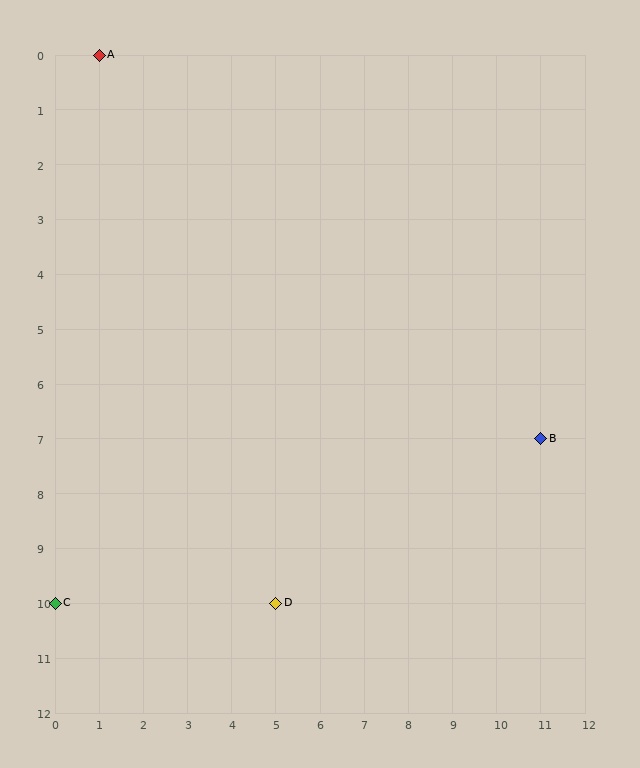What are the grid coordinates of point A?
Point A is at grid coordinates (1, 0).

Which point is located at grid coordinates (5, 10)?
Point D is at (5, 10).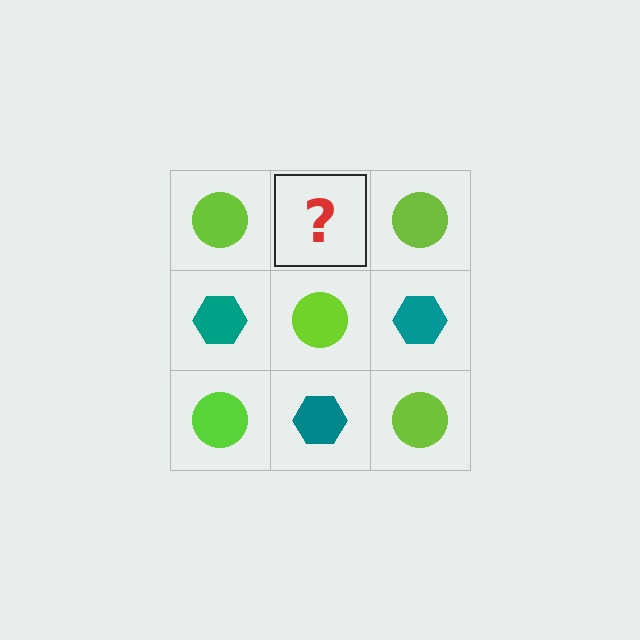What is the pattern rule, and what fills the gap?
The rule is that it alternates lime circle and teal hexagon in a checkerboard pattern. The gap should be filled with a teal hexagon.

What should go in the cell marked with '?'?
The missing cell should contain a teal hexagon.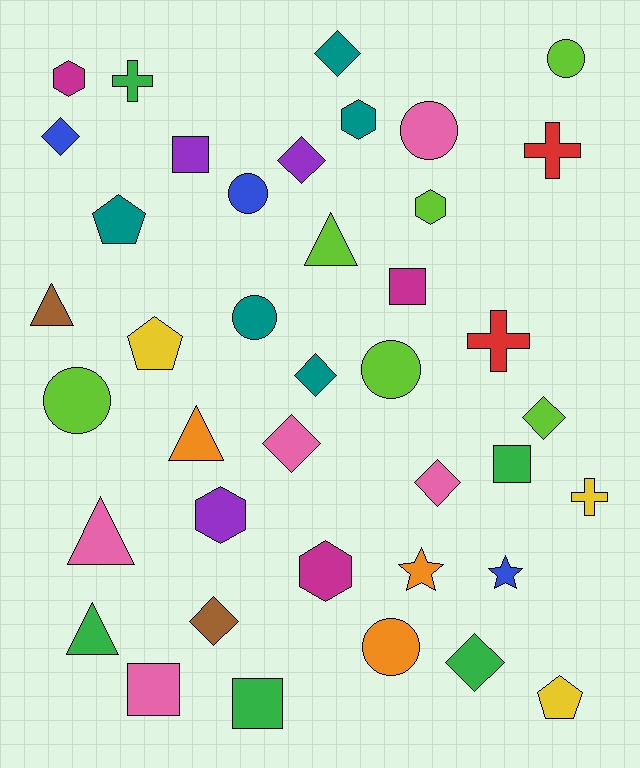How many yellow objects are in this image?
There are 3 yellow objects.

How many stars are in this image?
There are 2 stars.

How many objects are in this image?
There are 40 objects.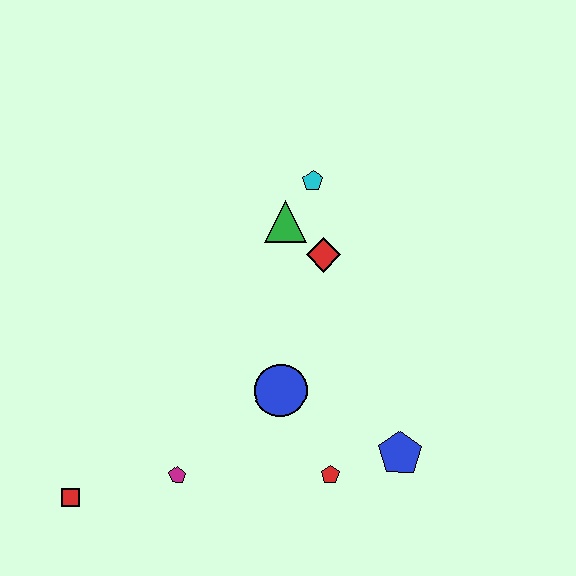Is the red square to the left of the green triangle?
Yes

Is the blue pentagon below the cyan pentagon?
Yes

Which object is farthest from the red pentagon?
The cyan pentagon is farthest from the red pentagon.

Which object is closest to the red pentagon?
The blue pentagon is closest to the red pentagon.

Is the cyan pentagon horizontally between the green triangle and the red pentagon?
Yes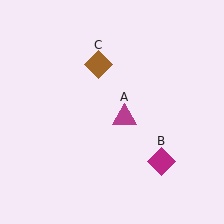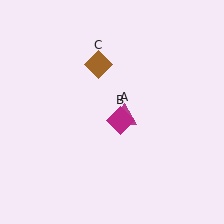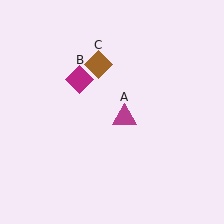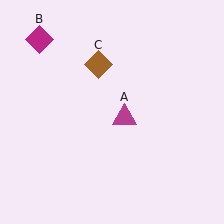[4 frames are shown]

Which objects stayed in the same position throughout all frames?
Magenta triangle (object A) and brown diamond (object C) remained stationary.